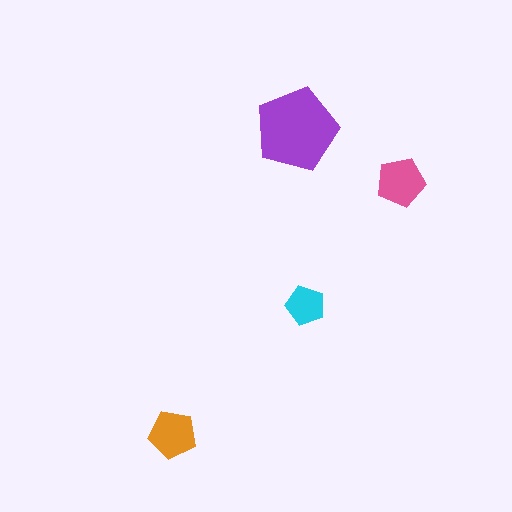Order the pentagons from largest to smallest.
the purple one, the pink one, the orange one, the cyan one.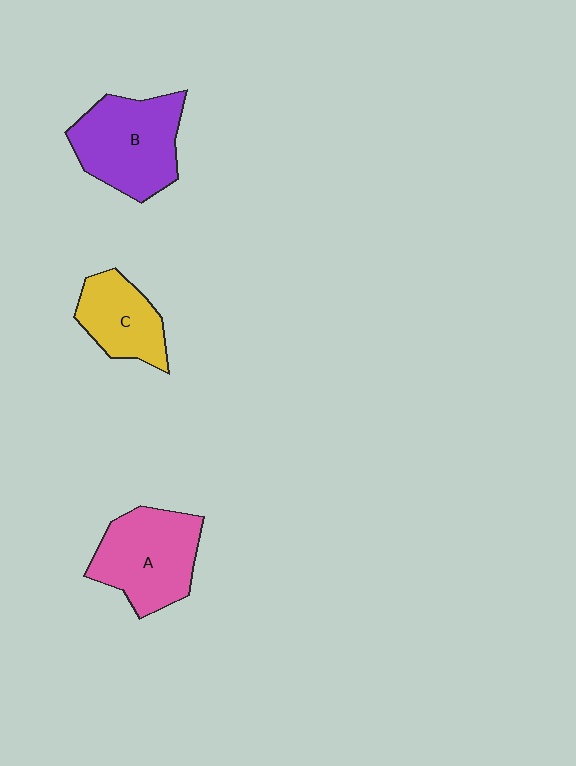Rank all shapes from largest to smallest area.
From largest to smallest: B (purple), A (pink), C (yellow).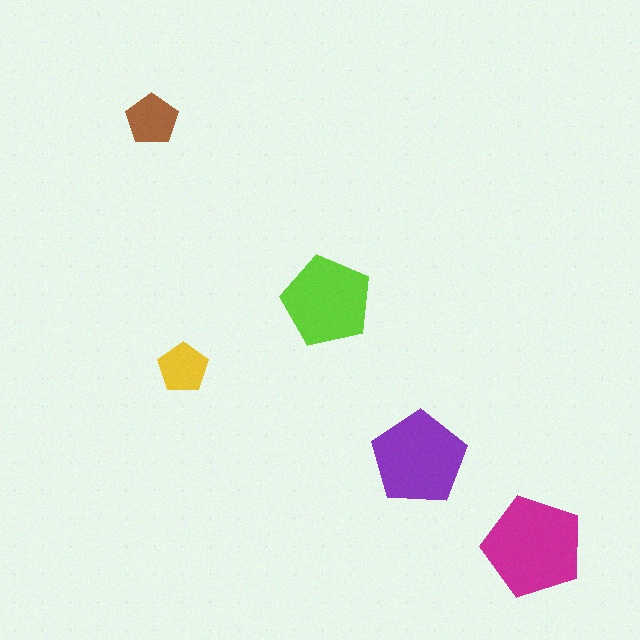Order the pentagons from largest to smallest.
the magenta one, the purple one, the lime one, the brown one, the yellow one.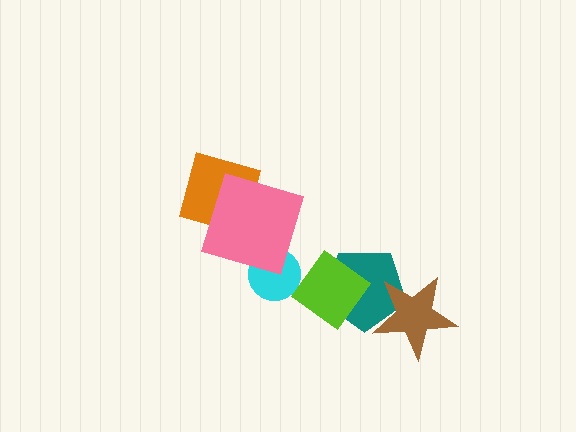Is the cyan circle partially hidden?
Yes, it is partially covered by another shape.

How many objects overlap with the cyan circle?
1 object overlaps with the cyan circle.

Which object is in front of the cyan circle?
The pink square is in front of the cyan circle.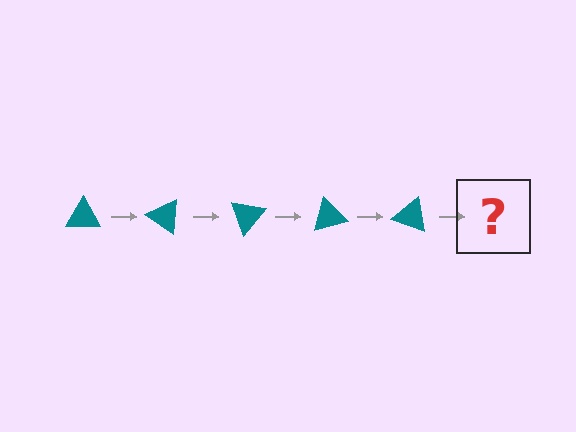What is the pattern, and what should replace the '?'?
The pattern is that the triangle rotates 35 degrees each step. The '?' should be a teal triangle rotated 175 degrees.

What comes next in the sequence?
The next element should be a teal triangle rotated 175 degrees.